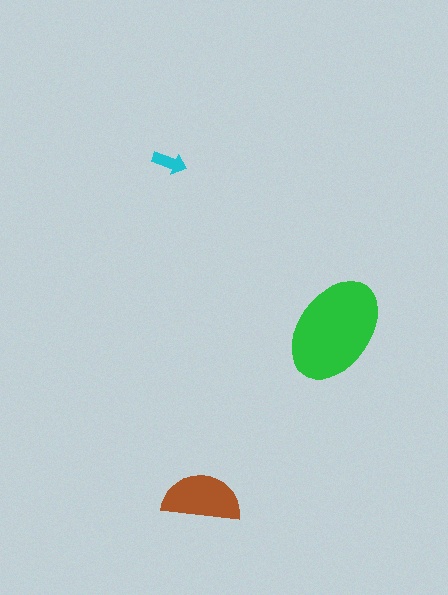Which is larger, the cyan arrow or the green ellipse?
The green ellipse.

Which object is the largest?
The green ellipse.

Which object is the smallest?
The cyan arrow.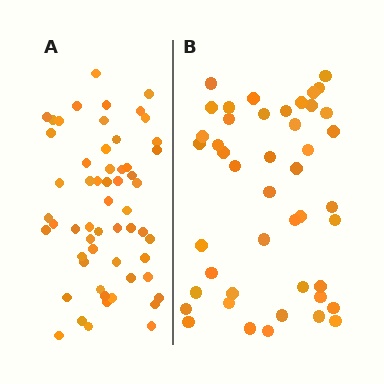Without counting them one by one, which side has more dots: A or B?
Region A (the left region) has more dots.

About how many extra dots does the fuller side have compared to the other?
Region A has roughly 12 or so more dots than region B.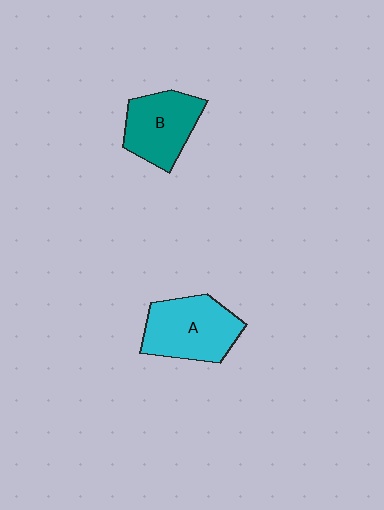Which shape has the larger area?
Shape A (cyan).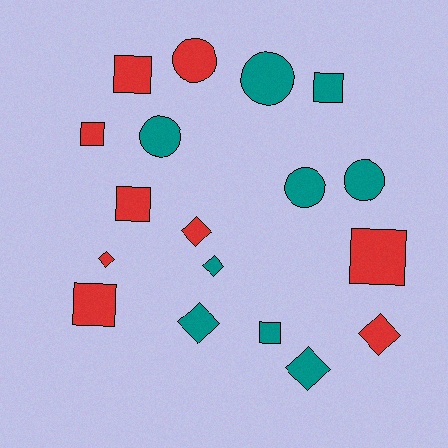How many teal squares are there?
There are 2 teal squares.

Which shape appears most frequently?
Square, with 7 objects.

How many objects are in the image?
There are 18 objects.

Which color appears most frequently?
Red, with 9 objects.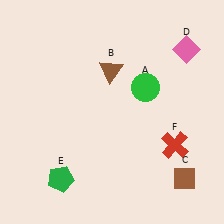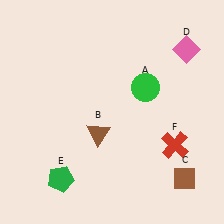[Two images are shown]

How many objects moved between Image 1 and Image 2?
1 object moved between the two images.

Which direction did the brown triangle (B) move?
The brown triangle (B) moved down.